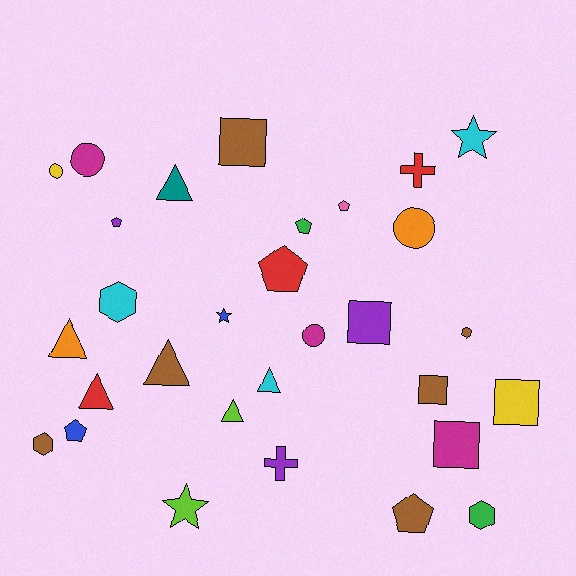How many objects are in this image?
There are 30 objects.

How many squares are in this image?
There are 5 squares.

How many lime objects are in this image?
There are 2 lime objects.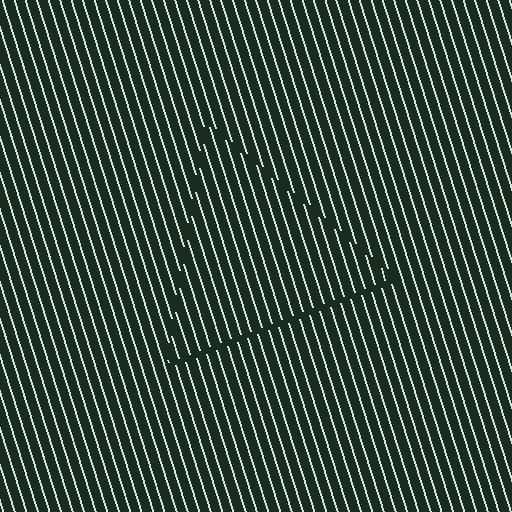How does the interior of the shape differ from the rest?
The interior of the shape contains the same grating, shifted by half a period — the contour is defined by the phase discontinuity where line-ends from the inner and outer gratings abut.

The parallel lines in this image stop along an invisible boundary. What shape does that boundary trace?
An illusory triangle. The interior of the shape contains the same grating, shifted by half a period — the contour is defined by the phase discontinuity where line-ends from the inner and outer gratings abut.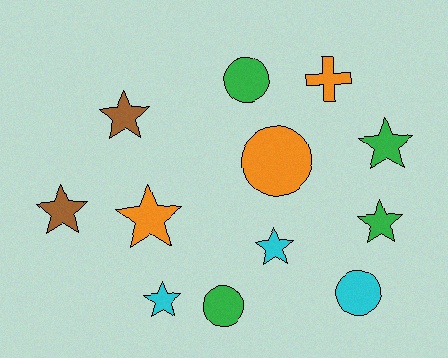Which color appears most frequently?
Green, with 4 objects.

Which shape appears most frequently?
Star, with 7 objects.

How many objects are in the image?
There are 12 objects.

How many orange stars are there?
There is 1 orange star.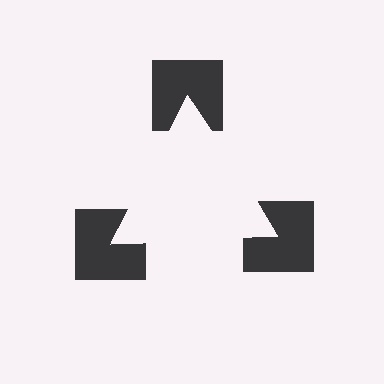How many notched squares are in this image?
There are 3 — one at each vertex of the illusory triangle.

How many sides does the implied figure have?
3 sides.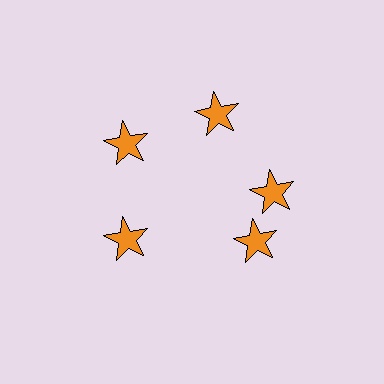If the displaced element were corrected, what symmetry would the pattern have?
It would have 5-fold rotational symmetry — the pattern would map onto itself every 72 degrees.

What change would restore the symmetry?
The symmetry would be restored by rotating it back into even spacing with its neighbors so that all 5 stars sit at equal angles and equal distance from the center.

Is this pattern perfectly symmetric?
No. The 5 orange stars are arranged in a ring, but one element near the 5 o'clock position is rotated out of alignment along the ring, breaking the 5-fold rotational symmetry.